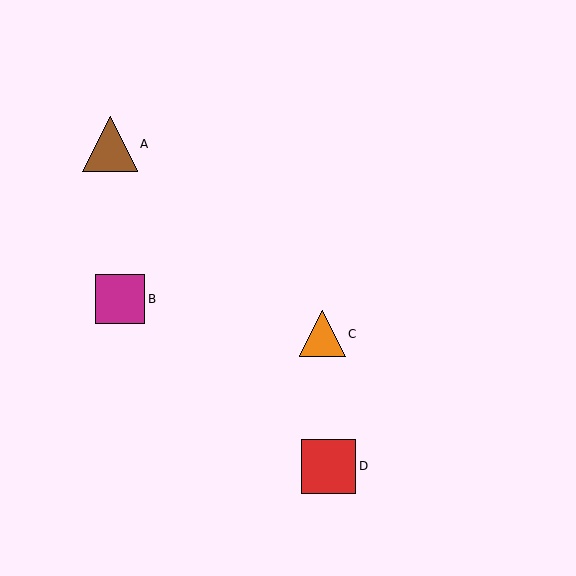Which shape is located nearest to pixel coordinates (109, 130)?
The brown triangle (labeled A) at (110, 144) is nearest to that location.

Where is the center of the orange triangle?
The center of the orange triangle is at (322, 334).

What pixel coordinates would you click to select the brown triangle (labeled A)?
Click at (110, 144) to select the brown triangle A.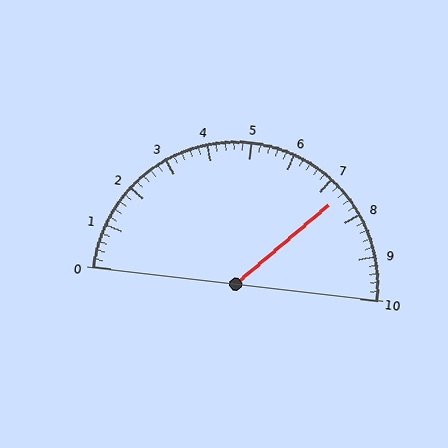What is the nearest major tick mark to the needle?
The nearest major tick mark is 7.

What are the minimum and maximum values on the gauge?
The gauge ranges from 0 to 10.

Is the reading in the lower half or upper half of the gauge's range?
The reading is in the upper half of the range (0 to 10).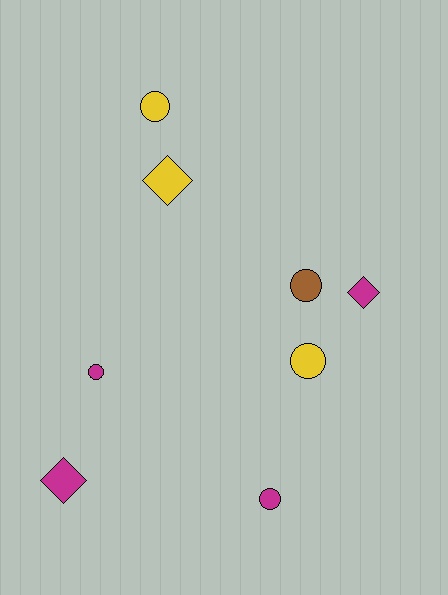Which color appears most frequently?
Magenta, with 4 objects.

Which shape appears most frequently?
Circle, with 5 objects.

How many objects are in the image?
There are 8 objects.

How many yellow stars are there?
There are no yellow stars.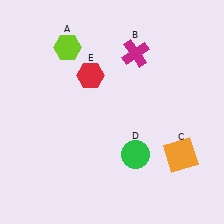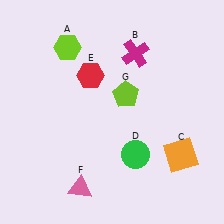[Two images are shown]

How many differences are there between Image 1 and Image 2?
There are 2 differences between the two images.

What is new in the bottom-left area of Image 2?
A pink triangle (F) was added in the bottom-left area of Image 2.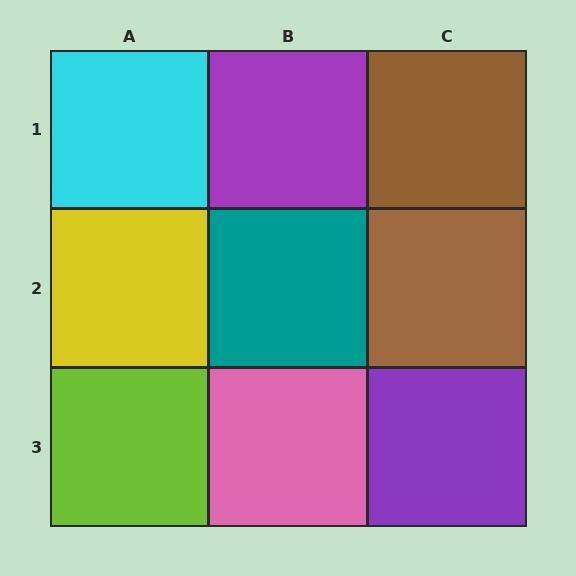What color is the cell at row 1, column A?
Cyan.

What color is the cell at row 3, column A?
Lime.